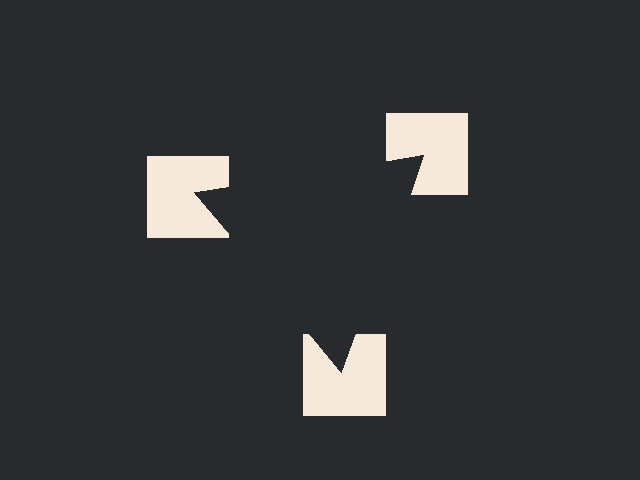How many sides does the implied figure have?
3 sides.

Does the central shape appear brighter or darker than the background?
It typically appears slightly darker than the background, even though no actual brightness change is drawn.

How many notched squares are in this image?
There are 3 — one at each vertex of the illusory triangle.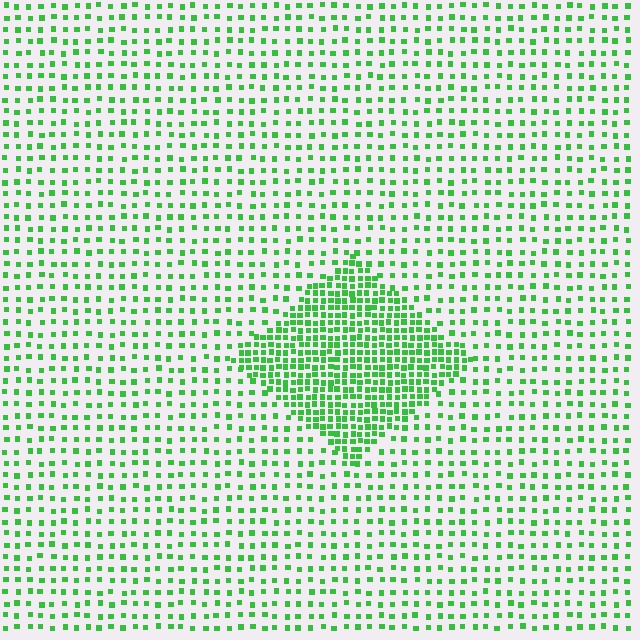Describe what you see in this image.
The image contains small green elements arranged at two different densities. A diamond-shaped region is visible where the elements are more densely packed than the surrounding area.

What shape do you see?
I see a diamond.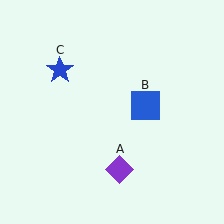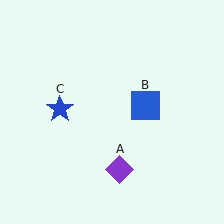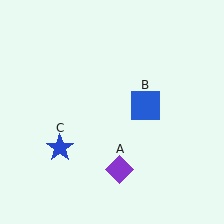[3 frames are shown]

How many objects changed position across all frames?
1 object changed position: blue star (object C).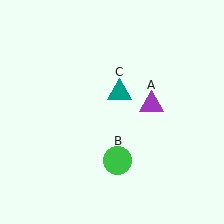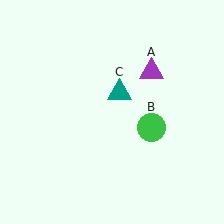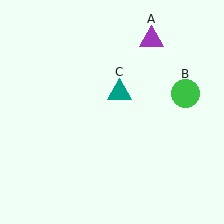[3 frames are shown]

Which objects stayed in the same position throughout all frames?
Teal triangle (object C) remained stationary.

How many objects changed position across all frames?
2 objects changed position: purple triangle (object A), green circle (object B).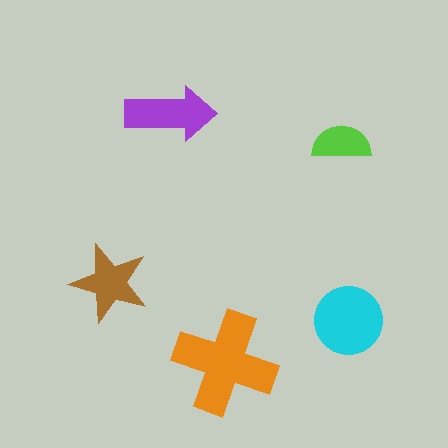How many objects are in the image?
There are 5 objects in the image.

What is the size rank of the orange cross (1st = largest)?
1st.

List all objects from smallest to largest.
The lime semicircle, the brown star, the purple arrow, the cyan circle, the orange cross.